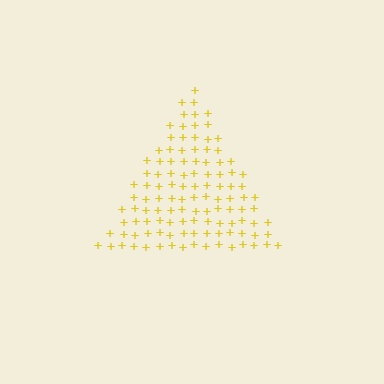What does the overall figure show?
The overall figure shows a triangle.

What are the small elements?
The small elements are plus signs.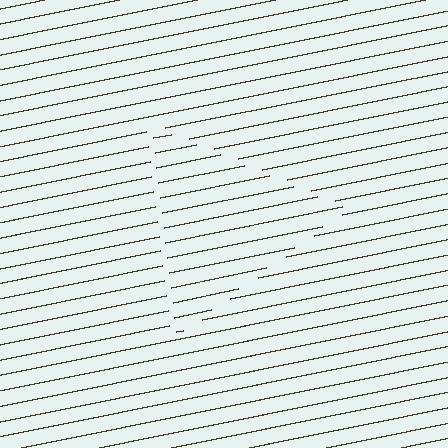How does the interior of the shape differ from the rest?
The interior of the shape contains the same grating, shifted by half a period — the contour is defined by the phase discontinuity where line-ends from the inner and outer gratings abut.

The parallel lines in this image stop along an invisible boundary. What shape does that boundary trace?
An illusory triangle. The interior of the shape contains the same grating, shifted by half a period — the contour is defined by the phase discontinuity where line-ends from the inner and outer gratings abut.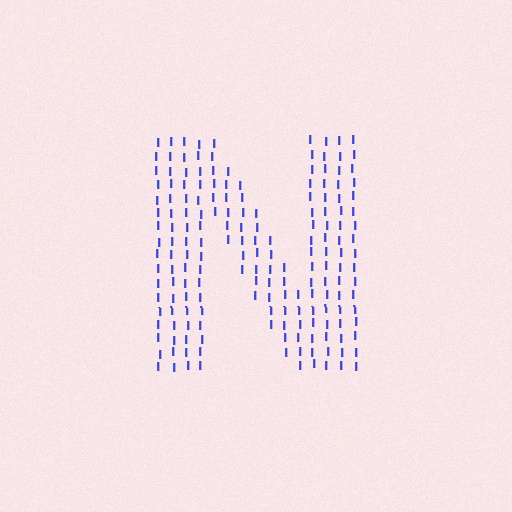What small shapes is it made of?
It is made of small letter I's.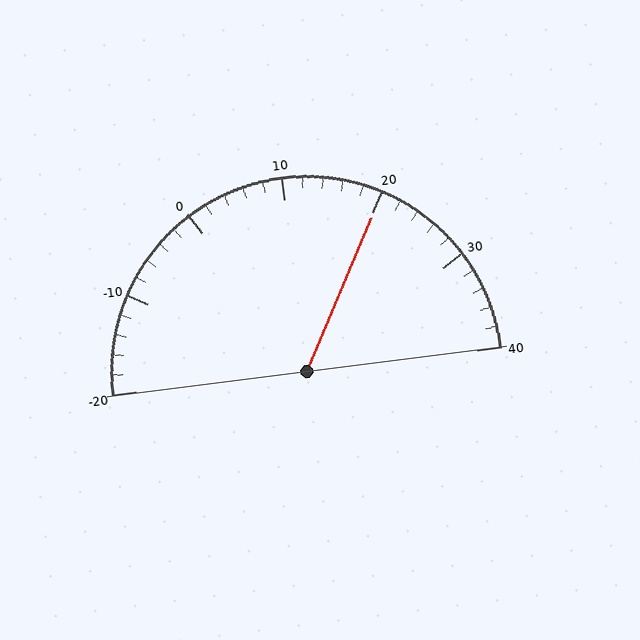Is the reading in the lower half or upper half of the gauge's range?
The reading is in the upper half of the range (-20 to 40).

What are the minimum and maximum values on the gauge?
The gauge ranges from -20 to 40.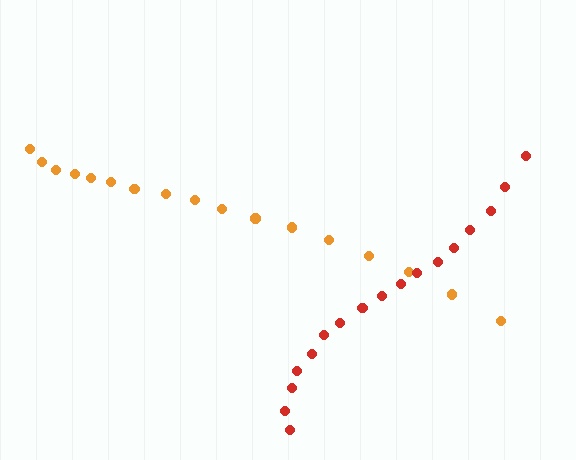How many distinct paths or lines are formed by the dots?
There are 2 distinct paths.